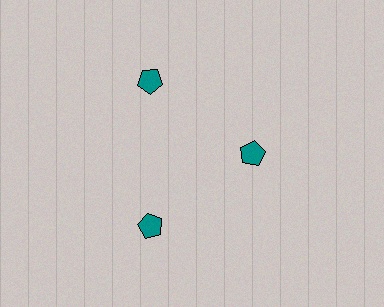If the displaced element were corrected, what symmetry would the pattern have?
It would have 3-fold rotational symmetry — the pattern would map onto itself every 120 degrees.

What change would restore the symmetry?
The symmetry would be restored by moving it outward, back onto the ring so that all 3 pentagons sit at equal angles and equal distance from the center.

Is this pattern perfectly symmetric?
No. The 3 teal pentagons are arranged in a ring, but one element near the 3 o'clock position is pulled inward toward the center, breaking the 3-fold rotational symmetry.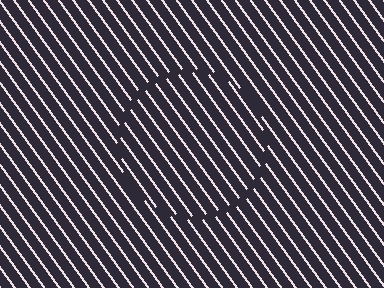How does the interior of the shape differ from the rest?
The interior of the shape contains the same grating, shifted by half a period — the contour is defined by the phase discontinuity where line-ends from the inner and outer gratings abut.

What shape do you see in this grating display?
An illusory circle. The interior of the shape contains the same grating, shifted by half a period — the contour is defined by the phase discontinuity where line-ends from the inner and outer gratings abut.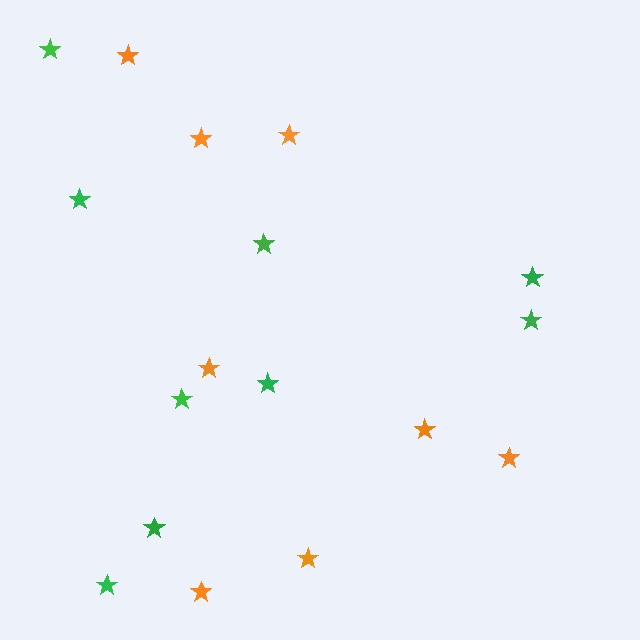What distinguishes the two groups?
There are 2 groups: one group of green stars (9) and one group of orange stars (8).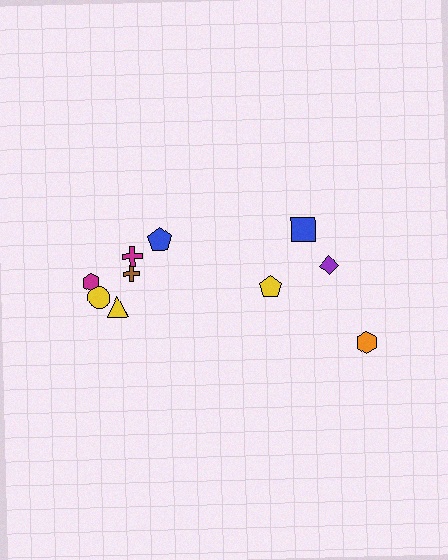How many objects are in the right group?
There are 4 objects.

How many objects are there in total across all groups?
There are 10 objects.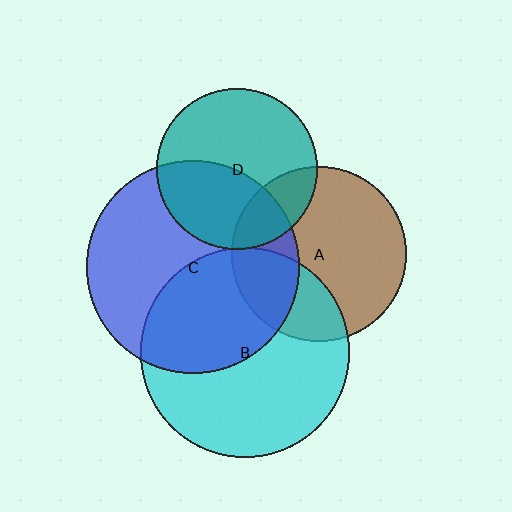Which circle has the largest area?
Circle C (blue).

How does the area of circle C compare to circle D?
Approximately 1.8 times.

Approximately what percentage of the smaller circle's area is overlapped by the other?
Approximately 20%.